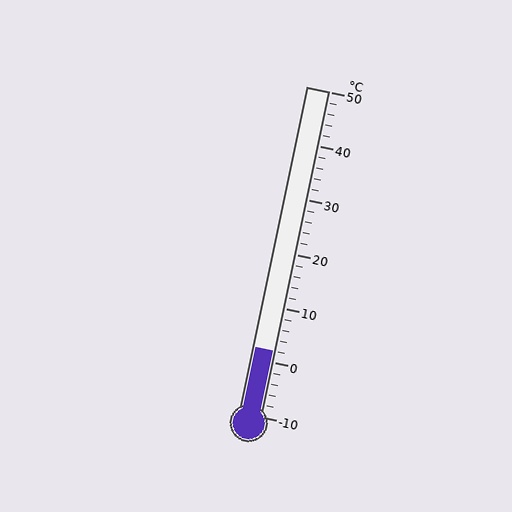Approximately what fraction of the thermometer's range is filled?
The thermometer is filled to approximately 20% of its range.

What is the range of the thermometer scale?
The thermometer scale ranges from -10°C to 50°C.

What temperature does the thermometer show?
The thermometer shows approximately 2°C.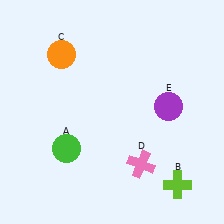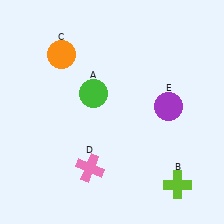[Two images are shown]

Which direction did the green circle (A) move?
The green circle (A) moved up.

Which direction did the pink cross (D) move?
The pink cross (D) moved left.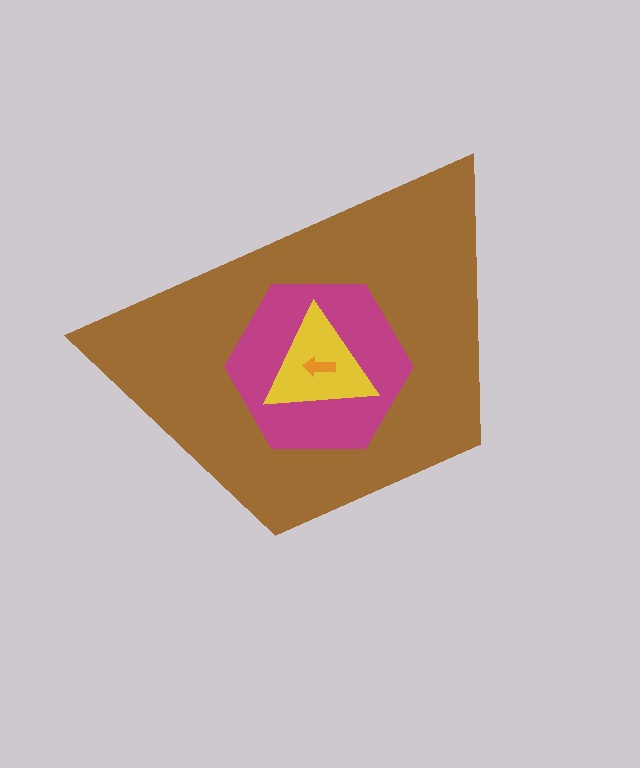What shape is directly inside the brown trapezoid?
The magenta hexagon.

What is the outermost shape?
The brown trapezoid.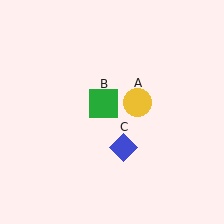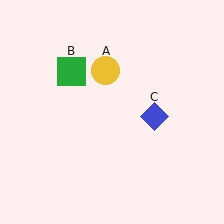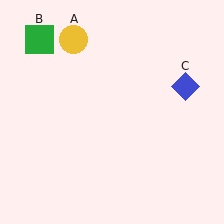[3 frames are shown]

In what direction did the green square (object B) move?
The green square (object B) moved up and to the left.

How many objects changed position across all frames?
3 objects changed position: yellow circle (object A), green square (object B), blue diamond (object C).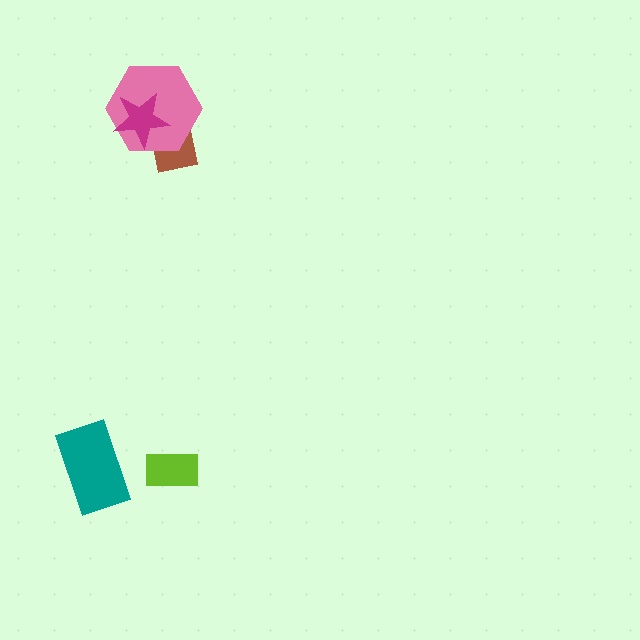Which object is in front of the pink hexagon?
The magenta star is in front of the pink hexagon.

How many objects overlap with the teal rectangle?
0 objects overlap with the teal rectangle.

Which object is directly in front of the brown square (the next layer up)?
The pink hexagon is directly in front of the brown square.